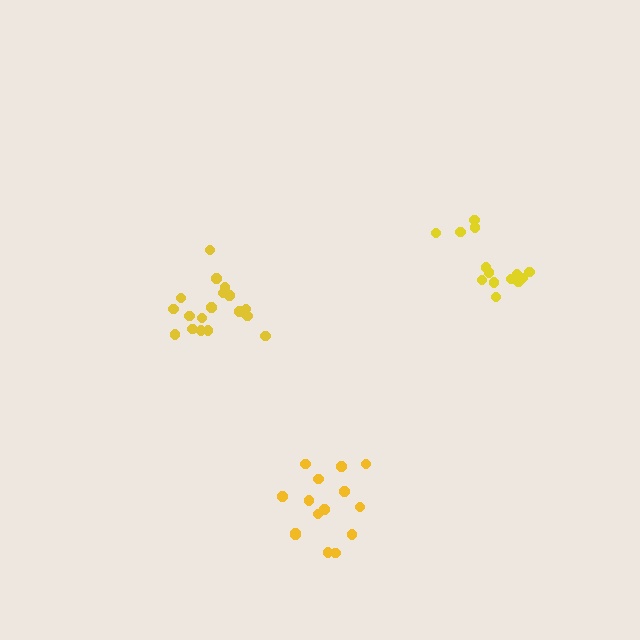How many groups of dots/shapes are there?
There are 3 groups.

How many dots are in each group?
Group 1: 14 dots, Group 2: 15 dots, Group 3: 18 dots (47 total).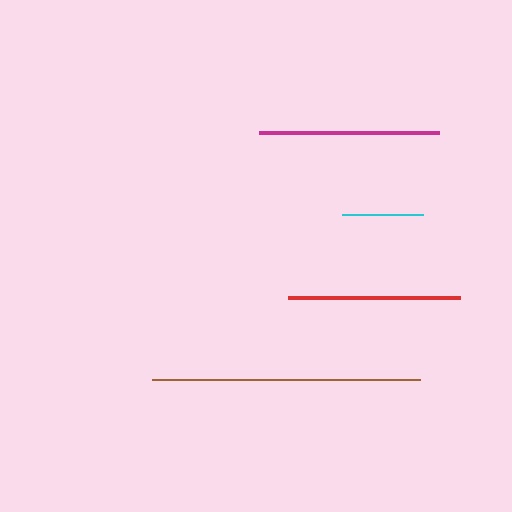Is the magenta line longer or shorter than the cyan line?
The magenta line is longer than the cyan line.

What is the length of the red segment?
The red segment is approximately 172 pixels long.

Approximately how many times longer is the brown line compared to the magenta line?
The brown line is approximately 1.5 times the length of the magenta line.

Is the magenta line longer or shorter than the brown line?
The brown line is longer than the magenta line.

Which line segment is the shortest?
The cyan line is the shortest at approximately 81 pixels.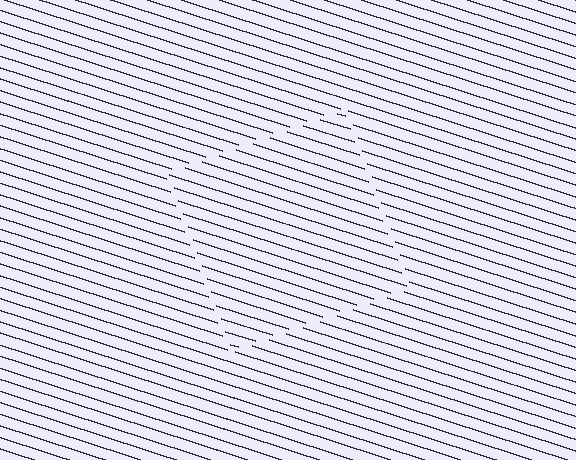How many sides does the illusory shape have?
4 sides — the line-ends trace a square.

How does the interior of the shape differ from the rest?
The interior of the shape contains the same grating, shifted by half a period — the contour is defined by the phase discontinuity where line-ends from the inner and outer gratings abut.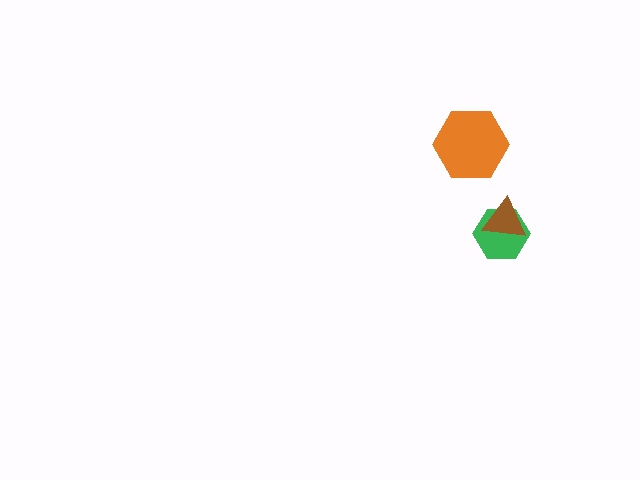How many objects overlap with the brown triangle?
1 object overlaps with the brown triangle.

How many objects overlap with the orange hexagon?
0 objects overlap with the orange hexagon.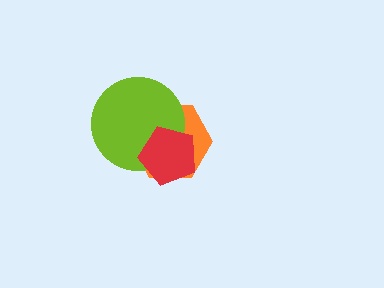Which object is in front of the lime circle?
The red pentagon is in front of the lime circle.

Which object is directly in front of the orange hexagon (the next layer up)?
The lime circle is directly in front of the orange hexagon.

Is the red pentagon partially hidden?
No, no other shape covers it.